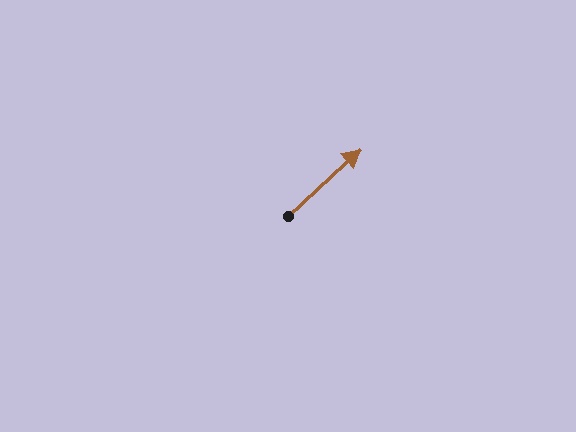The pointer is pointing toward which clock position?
Roughly 2 o'clock.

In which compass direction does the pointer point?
Northeast.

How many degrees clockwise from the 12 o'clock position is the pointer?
Approximately 47 degrees.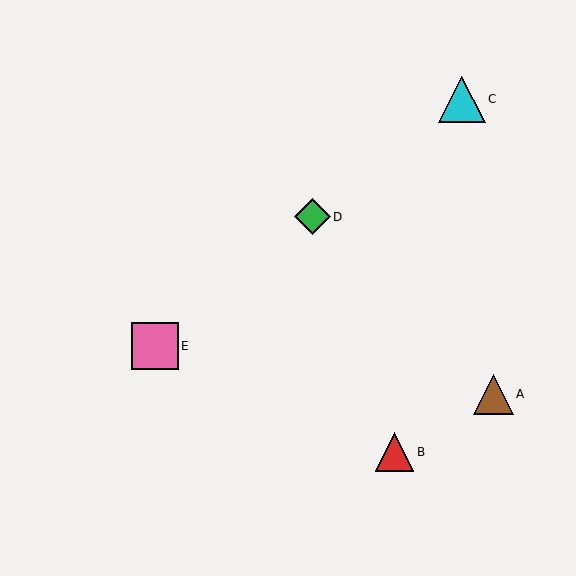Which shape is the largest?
The pink square (labeled E) is the largest.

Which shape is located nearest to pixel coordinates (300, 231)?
The green diamond (labeled D) at (313, 217) is nearest to that location.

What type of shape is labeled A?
Shape A is a brown triangle.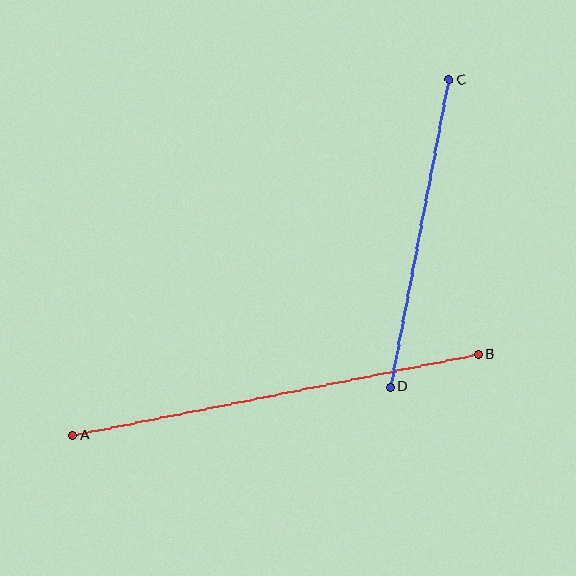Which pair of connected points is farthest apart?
Points A and B are farthest apart.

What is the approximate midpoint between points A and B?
The midpoint is at approximately (275, 395) pixels.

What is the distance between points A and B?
The distance is approximately 413 pixels.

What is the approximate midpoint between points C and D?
The midpoint is at approximately (420, 233) pixels.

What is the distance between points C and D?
The distance is approximately 313 pixels.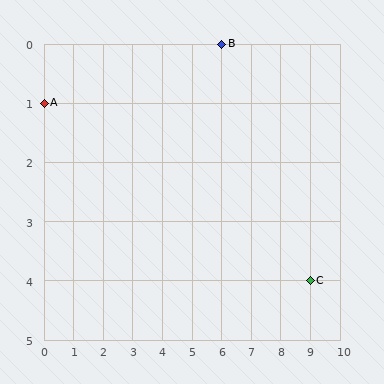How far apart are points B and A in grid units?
Points B and A are 6 columns and 1 row apart (about 6.1 grid units diagonally).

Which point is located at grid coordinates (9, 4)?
Point C is at (9, 4).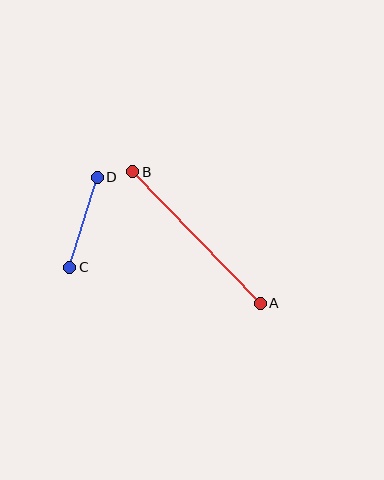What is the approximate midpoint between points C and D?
The midpoint is at approximately (83, 222) pixels.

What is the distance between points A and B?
The distance is approximately 183 pixels.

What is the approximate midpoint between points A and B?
The midpoint is at approximately (197, 238) pixels.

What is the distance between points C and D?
The distance is approximately 94 pixels.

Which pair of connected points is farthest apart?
Points A and B are farthest apart.